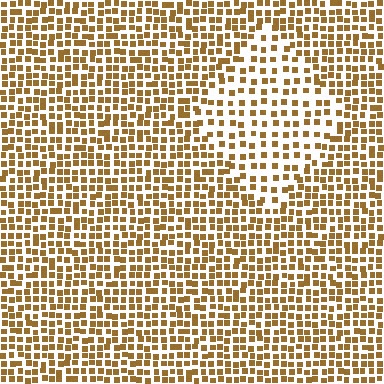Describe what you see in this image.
The image contains small brown elements arranged at two different densities. A diamond-shaped region is visible where the elements are less densely packed than the surrounding area.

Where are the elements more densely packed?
The elements are more densely packed outside the diamond boundary.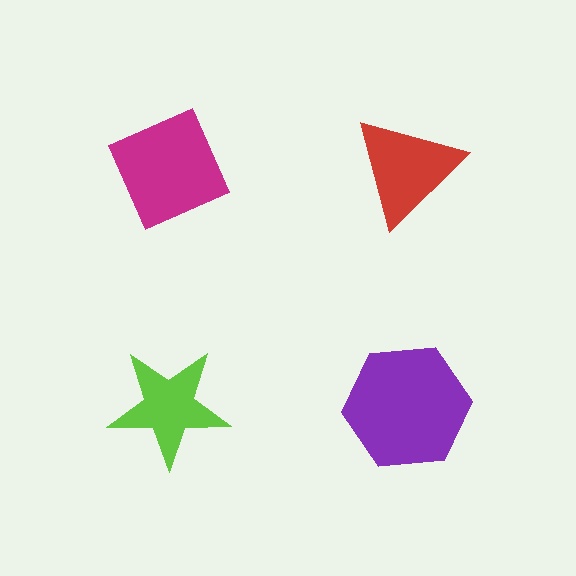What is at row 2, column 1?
A lime star.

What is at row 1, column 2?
A red triangle.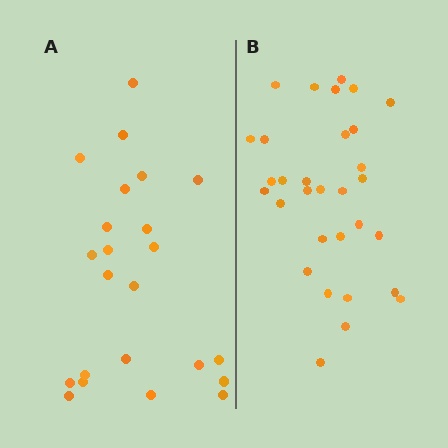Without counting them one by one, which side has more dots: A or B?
Region B (the right region) has more dots.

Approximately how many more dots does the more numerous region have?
Region B has roughly 8 or so more dots than region A.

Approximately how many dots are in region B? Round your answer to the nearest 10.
About 30 dots. (The exact count is 31, which rounds to 30.)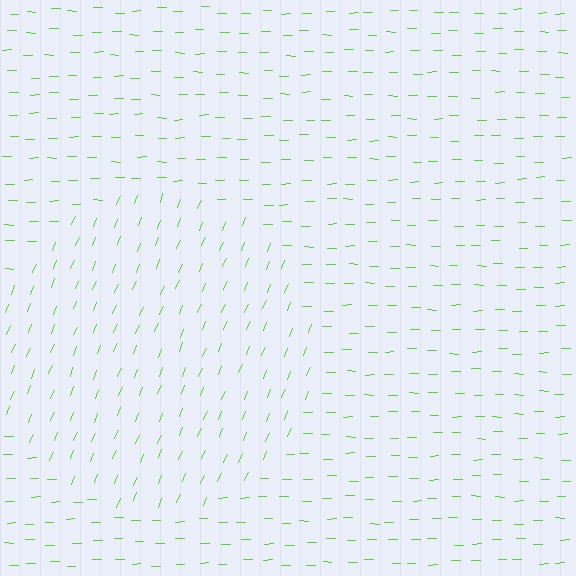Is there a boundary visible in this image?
Yes, there is a texture boundary formed by a change in line orientation.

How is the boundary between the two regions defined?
The boundary is defined purely by a change in line orientation (approximately 67 degrees difference). All lines are the same color and thickness.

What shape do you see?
I see a circle.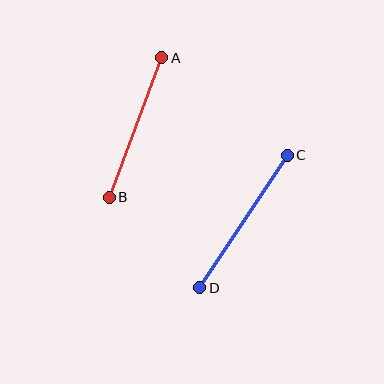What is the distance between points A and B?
The distance is approximately 149 pixels.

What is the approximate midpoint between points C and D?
The midpoint is at approximately (244, 221) pixels.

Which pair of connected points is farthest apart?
Points C and D are farthest apart.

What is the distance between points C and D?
The distance is approximately 159 pixels.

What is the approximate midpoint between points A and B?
The midpoint is at approximately (136, 128) pixels.